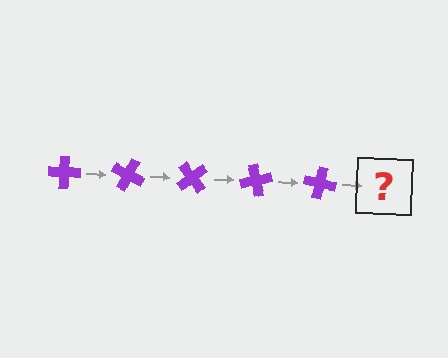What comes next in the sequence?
The next element should be a purple cross rotated 125 degrees.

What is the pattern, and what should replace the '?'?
The pattern is that the cross rotates 25 degrees each step. The '?' should be a purple cross rotated 125 degrees.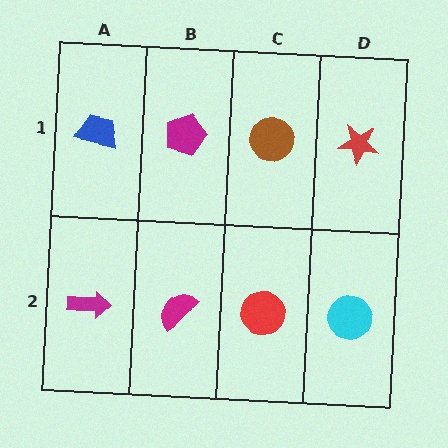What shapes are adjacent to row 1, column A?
A magenta arrow (row 2, column A), a magenta pentagon (row 1, column B).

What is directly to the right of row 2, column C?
A cyan circle.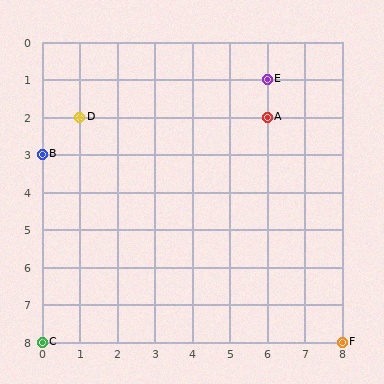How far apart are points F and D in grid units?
Points F and D are 7 columns and 6 rows apart (about 9.2 grid units diagonally).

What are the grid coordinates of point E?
Point E is at grid coordinates (6, 1).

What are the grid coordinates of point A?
Point A is at grid coordinates (6, 2).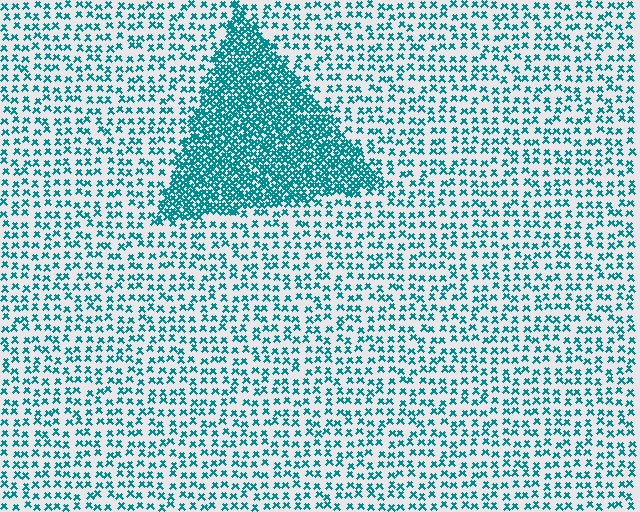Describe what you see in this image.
The image contains small teal elements arranged at two different densities. A triangle-shaped region is visible where the elements are more densely packed than the surrounding area.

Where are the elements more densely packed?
The elements are more densely packed inside the triangle boundary.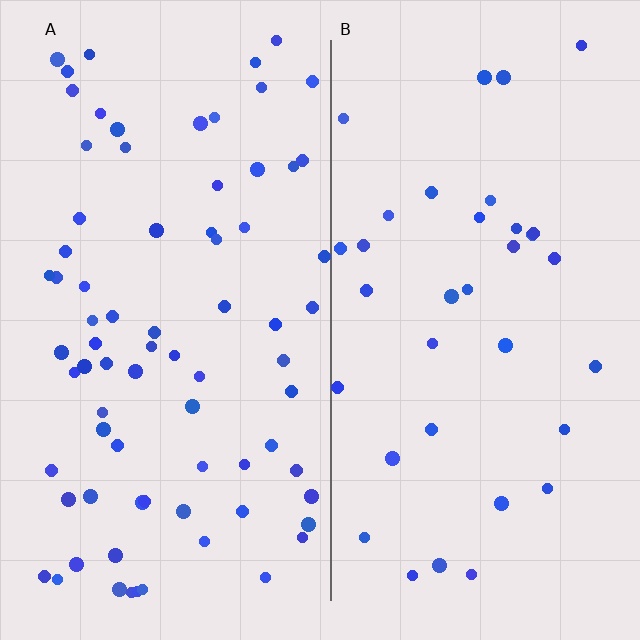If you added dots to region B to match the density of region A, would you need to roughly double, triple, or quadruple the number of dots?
Approximately double.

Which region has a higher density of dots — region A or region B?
A (the left).